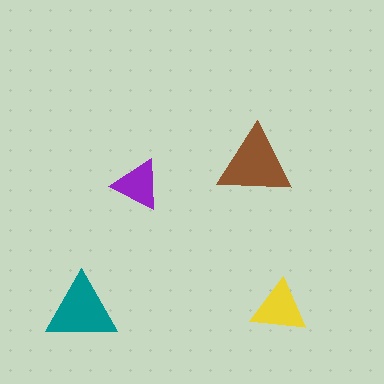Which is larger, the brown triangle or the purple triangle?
The brown one.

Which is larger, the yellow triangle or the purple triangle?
The yellow one.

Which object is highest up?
The brown triangle is topmost.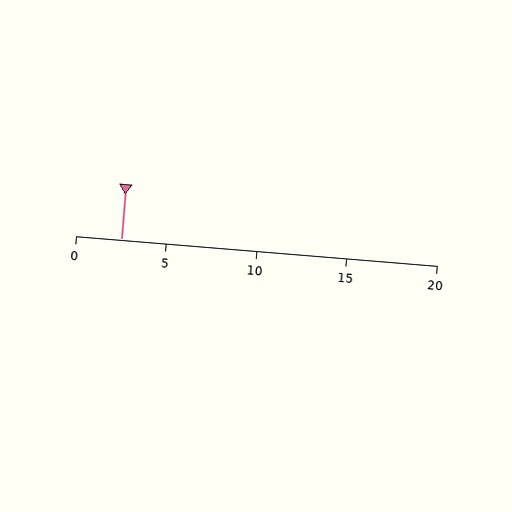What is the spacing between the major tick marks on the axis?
The major ticks are spaced 5 apart.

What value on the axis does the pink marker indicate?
The marker indicates approximately 2.5.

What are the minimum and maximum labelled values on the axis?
The axis runs from 0 to 20.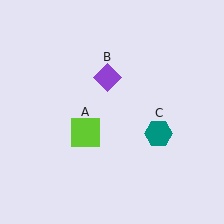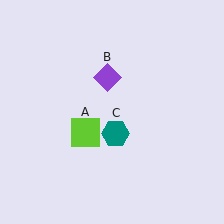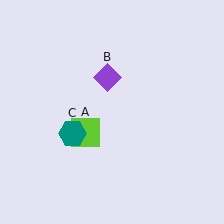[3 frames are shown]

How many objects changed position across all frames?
1 object changed position: teal hexagon (object C).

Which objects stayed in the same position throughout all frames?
Lime square (object A) and purple diamond (object B) remained stationary.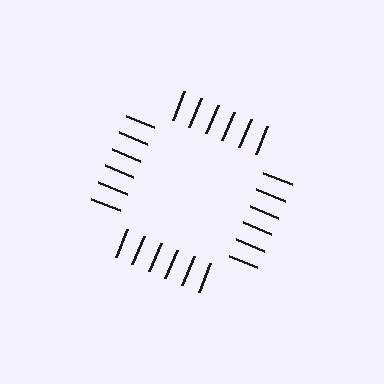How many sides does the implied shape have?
4 sides — the line-ends trace a square.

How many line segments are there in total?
24 — 6 along each of the 4 edges.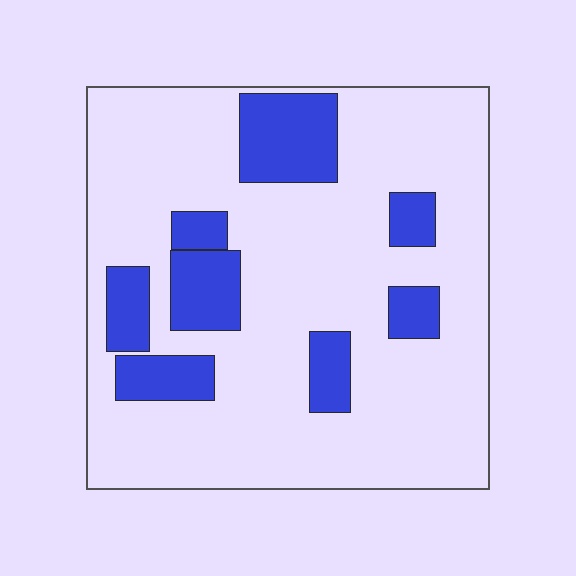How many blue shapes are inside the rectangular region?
8.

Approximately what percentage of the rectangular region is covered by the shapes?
Approximately 20%.